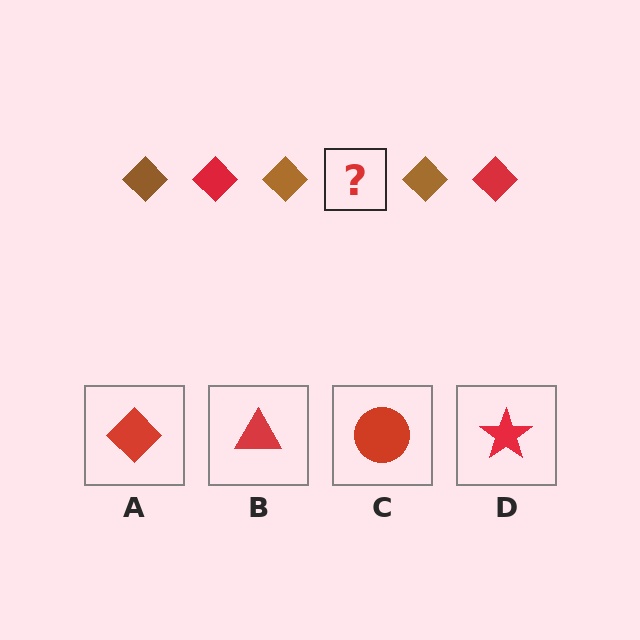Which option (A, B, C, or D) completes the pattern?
A.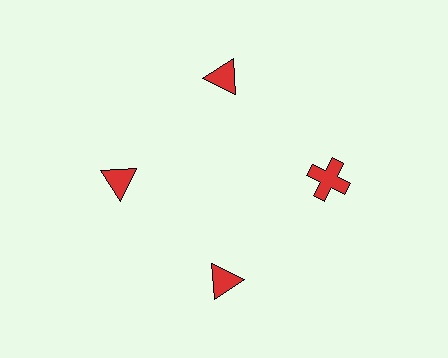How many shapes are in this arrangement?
There are 4 shapes arranged in a ring pattern.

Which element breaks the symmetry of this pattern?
The red cross at roughly the 3 o'clock position breaks the symmetry. All other shapes are red triangles.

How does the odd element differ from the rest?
It has a different shape: cross instead of triangle.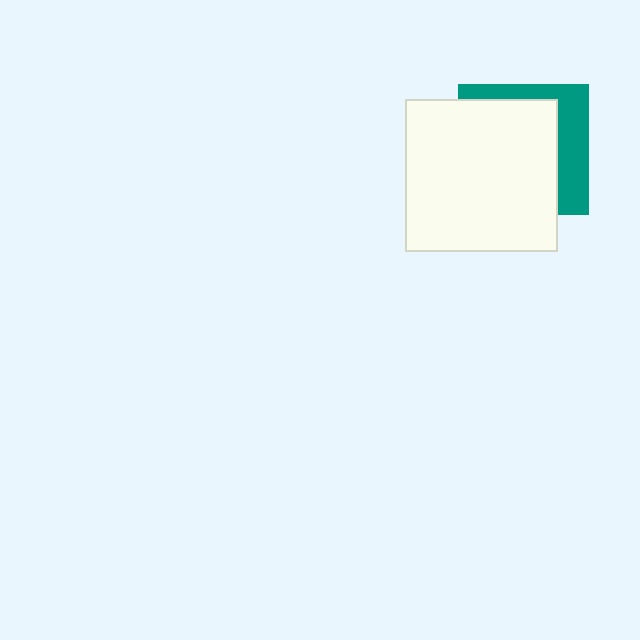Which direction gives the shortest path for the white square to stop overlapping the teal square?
Moving left gives the shortest separation.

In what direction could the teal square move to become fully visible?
The teal square could move right. That would shift it out from behind the white square entirely.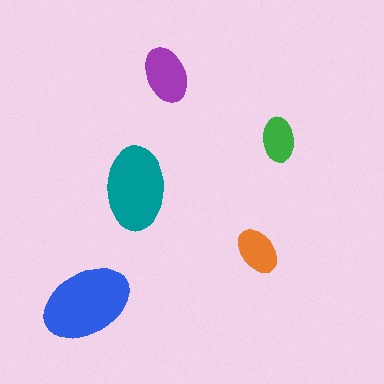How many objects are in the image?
There are 5 objects in the image.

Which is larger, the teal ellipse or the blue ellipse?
The blue one.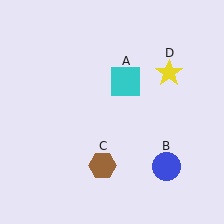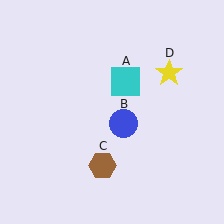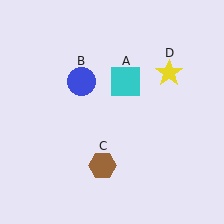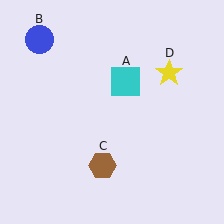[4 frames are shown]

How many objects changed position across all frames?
1 object changed position: blue circle (object B).